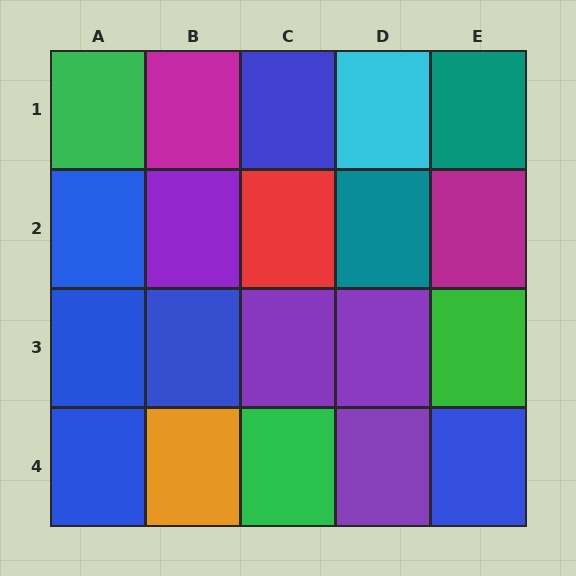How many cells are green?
3 cells are green.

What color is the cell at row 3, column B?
Blue.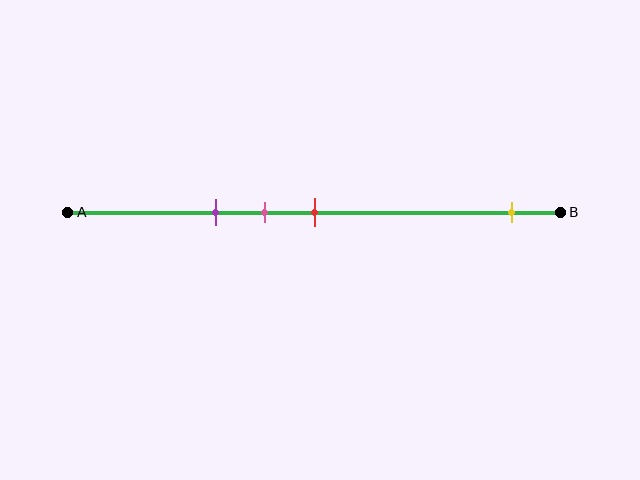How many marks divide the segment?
There are 4 marks dividing the segment.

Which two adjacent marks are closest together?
The pink and red marks are the closest adjacent pair.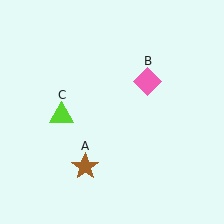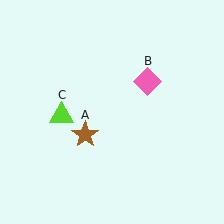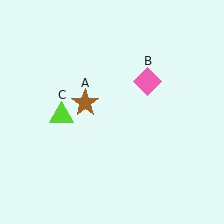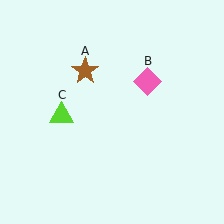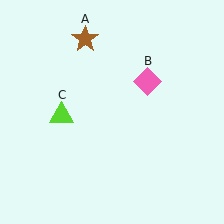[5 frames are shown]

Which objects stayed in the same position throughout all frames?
Pink diamond (object B) and lime triangle (object C) remained stationary.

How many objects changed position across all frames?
1 object changed position: brown star (object A).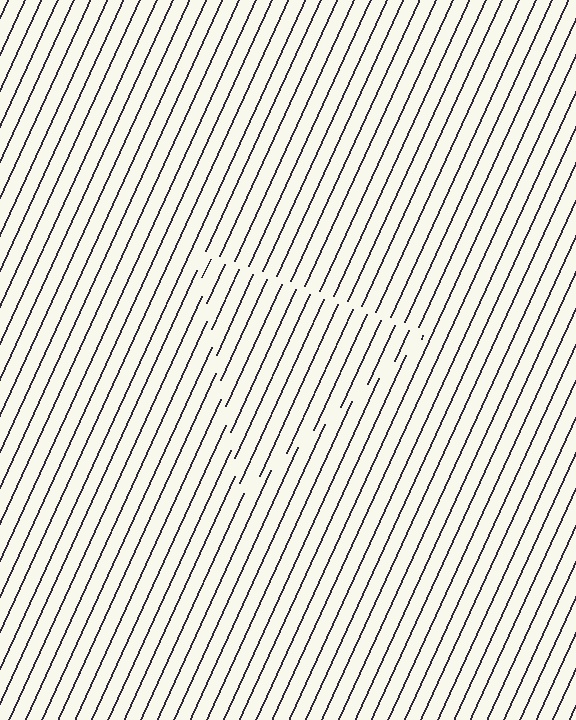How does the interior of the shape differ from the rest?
The interior of the shape contains the same grating, shifted by half a period — the contour is defined by the phase discontinuity where line-ends from the inner and outer gratings abut.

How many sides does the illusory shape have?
3 sides — the line-ends trace a triangle.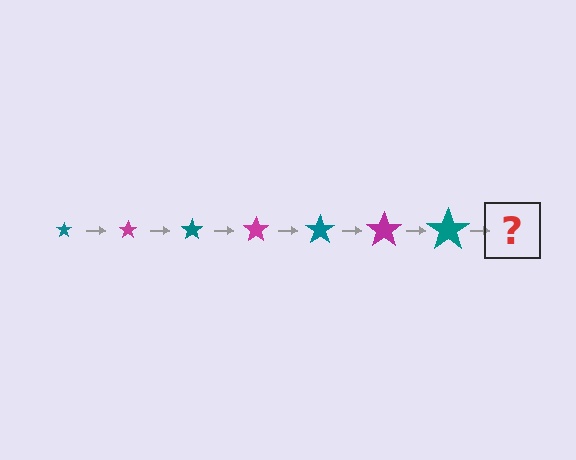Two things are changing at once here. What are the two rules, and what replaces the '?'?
The two rules are that the star grows larger each step and the color cycles through teal and magenta. The '?' should be a magenta star, larger than the previous one.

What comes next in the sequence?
The next element should be a magenta star, larger than the previous one.